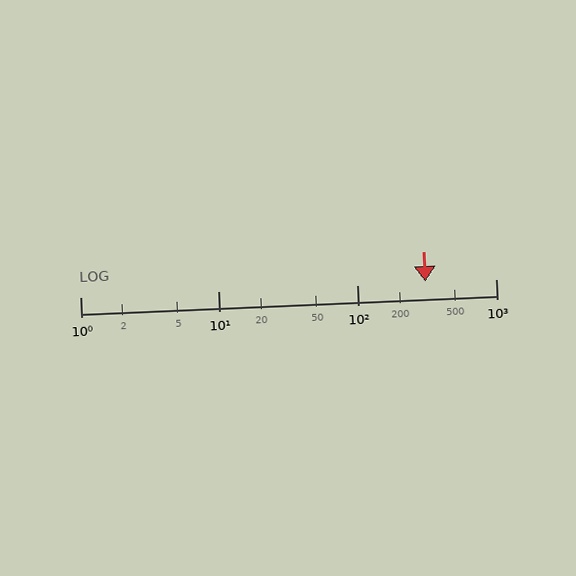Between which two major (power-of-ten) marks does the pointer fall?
The pointer is between 100 and 1000.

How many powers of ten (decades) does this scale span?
The scale spans 3 decades, from 1 to 1000.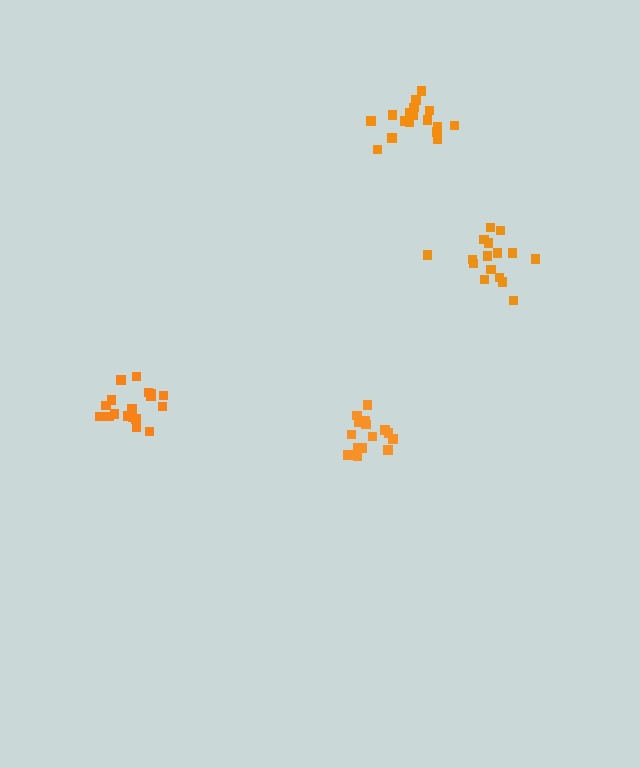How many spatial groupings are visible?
There are 4 spatial groupings.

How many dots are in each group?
Group 1: 16 dots, Group 2: 15 dots, Group 3: 17 dots, Group 4: 18 dots (66 total).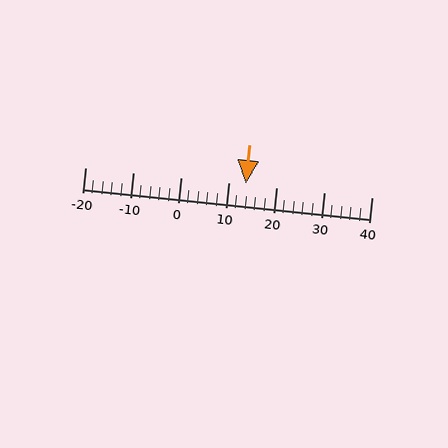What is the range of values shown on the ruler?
The ruler shows values from -20 to 40.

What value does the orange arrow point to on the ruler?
The orange arrow points to approximately 14.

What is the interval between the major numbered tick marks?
The major tick marks are spaced 10 units apart.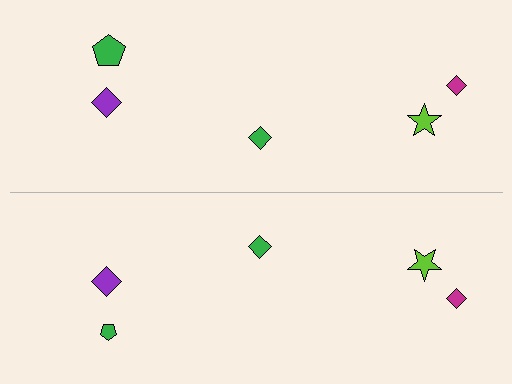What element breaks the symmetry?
The green pentagon on the bottom side has a different size than its mirror counterpart.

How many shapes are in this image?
There are 10 shapes in this image.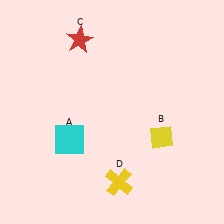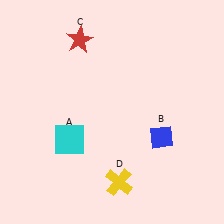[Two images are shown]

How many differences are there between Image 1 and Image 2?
There is 1 difference between the two images.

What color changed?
The diamond (B) changed from yellow in Image 1 to blue in Image 2.